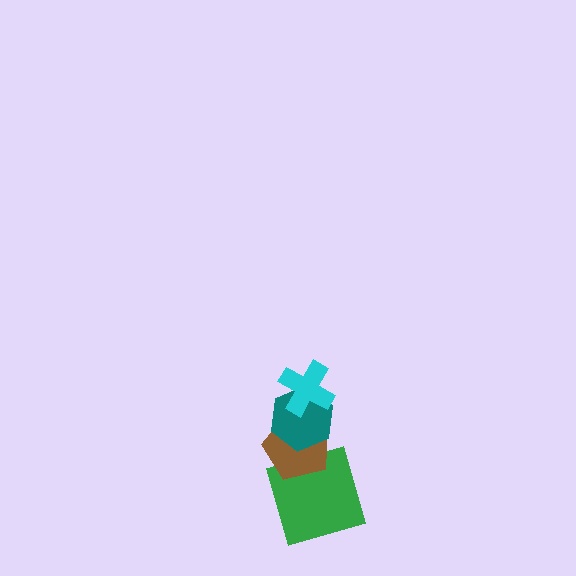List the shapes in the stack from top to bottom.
From top to bottom: the cyan cross, the teal hexagon, the brown pentagon, the green square.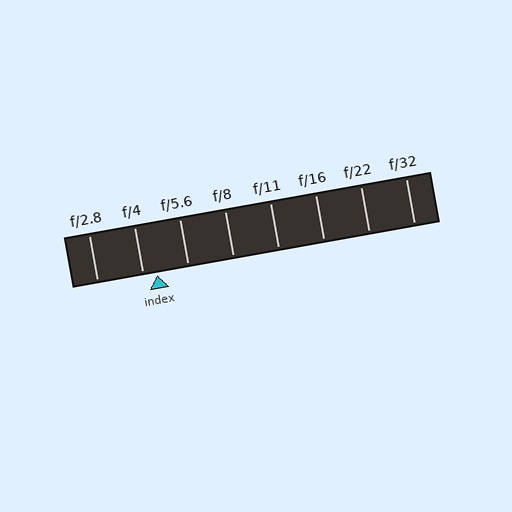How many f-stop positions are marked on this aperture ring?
There are 8 f-stop positions marked.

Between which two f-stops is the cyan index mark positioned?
The index mark is between f/4 and f/5.6.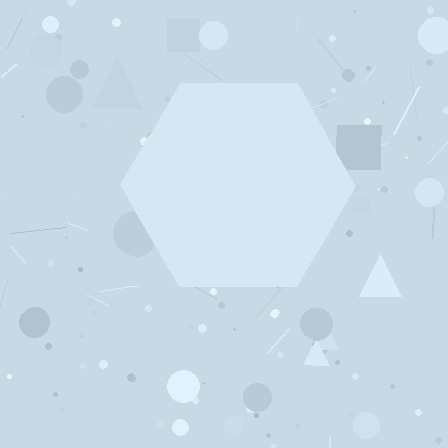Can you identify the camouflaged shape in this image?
The camouflaged shape is a hexagon.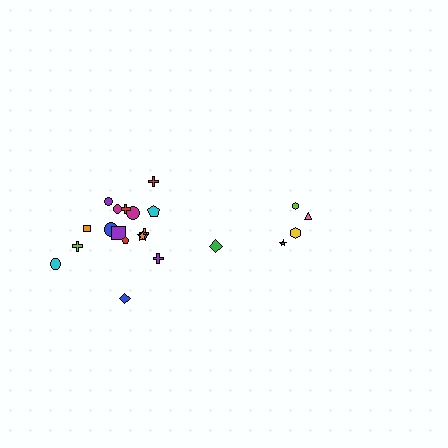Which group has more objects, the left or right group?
The left group.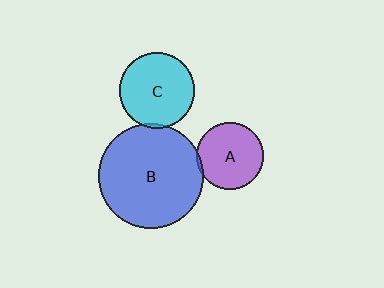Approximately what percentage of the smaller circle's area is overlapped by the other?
Approximately 5%.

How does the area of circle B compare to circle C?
Approximately 1.9 times.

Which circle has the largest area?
Circle B (blue).